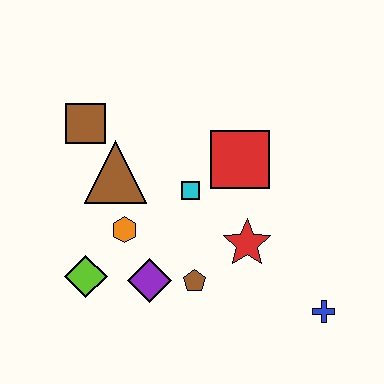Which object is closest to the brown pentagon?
The purple diamond is closest to the brown pentagon.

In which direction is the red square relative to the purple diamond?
The red square is above the purple diamond.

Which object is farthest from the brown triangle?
The blue cross is farthest from the brown triangle.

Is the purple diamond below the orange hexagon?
Yes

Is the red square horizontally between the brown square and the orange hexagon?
No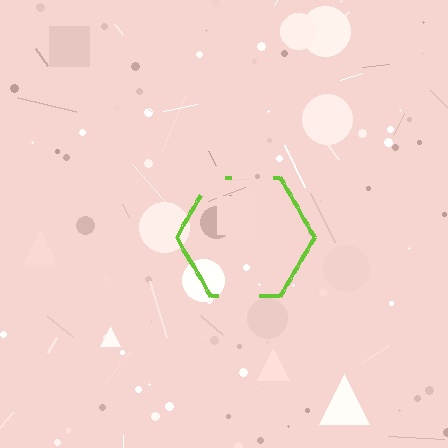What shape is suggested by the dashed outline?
The dashed outline suggests a hexagon.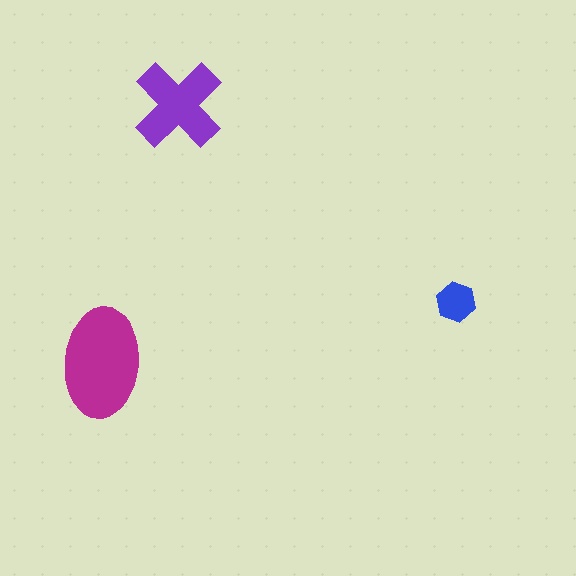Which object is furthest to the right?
The blue hexagon is rightmost.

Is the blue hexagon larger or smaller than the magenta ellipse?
Smaller.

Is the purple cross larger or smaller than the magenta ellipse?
Smaller.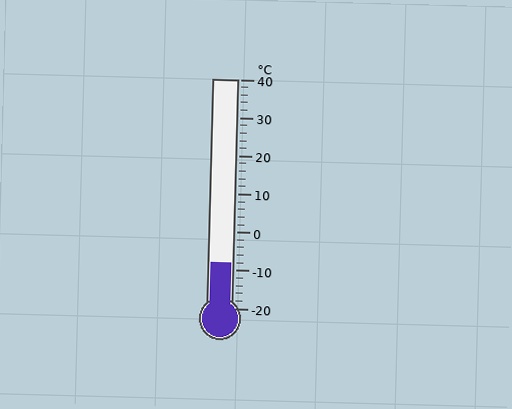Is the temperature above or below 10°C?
The temperature is below 10°C.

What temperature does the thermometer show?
The thermometer shows approximately -8°C.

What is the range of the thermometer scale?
The thermometer scale ranges from -20°C to 40°C.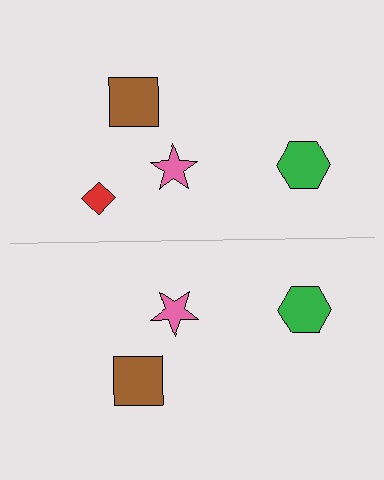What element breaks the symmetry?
A red diamond is missing from the bottom side.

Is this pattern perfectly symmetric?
No, the pattern is not perfectly symmetric. A red diamond is missing from the bottom side.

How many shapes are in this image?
There are 7 shapes in this image.